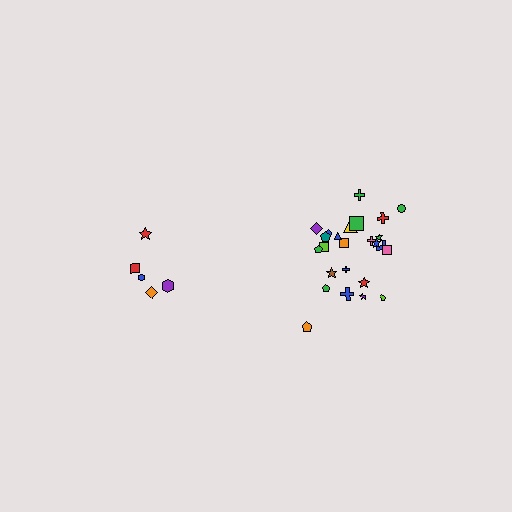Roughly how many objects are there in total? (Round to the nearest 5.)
Roughly 30 objects in total.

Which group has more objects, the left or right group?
The right group.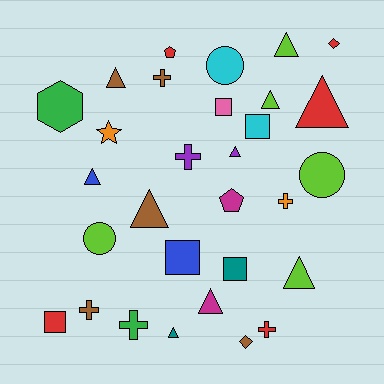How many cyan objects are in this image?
There are 2 cyan objects.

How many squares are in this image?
There are 5 squares.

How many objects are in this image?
There are 30 objects.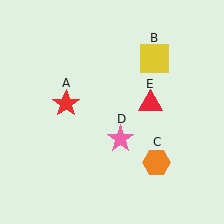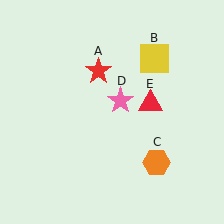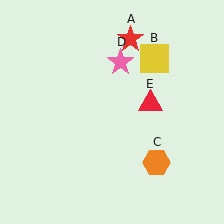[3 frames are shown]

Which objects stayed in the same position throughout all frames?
Yellow square (object B) and orange hexagon (object C) and red triangle (object E) remained stationary.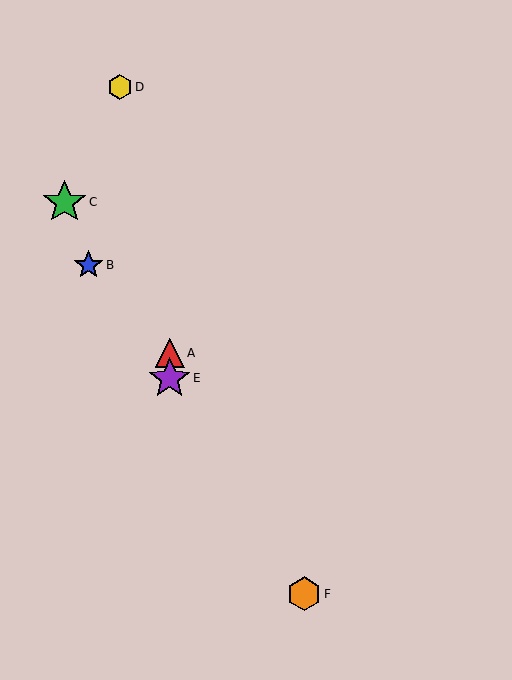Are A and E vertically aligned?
Yes, both are at x≈170.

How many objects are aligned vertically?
2 objects (A, E) are aligned vertically.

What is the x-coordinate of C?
Object C is at x≈65.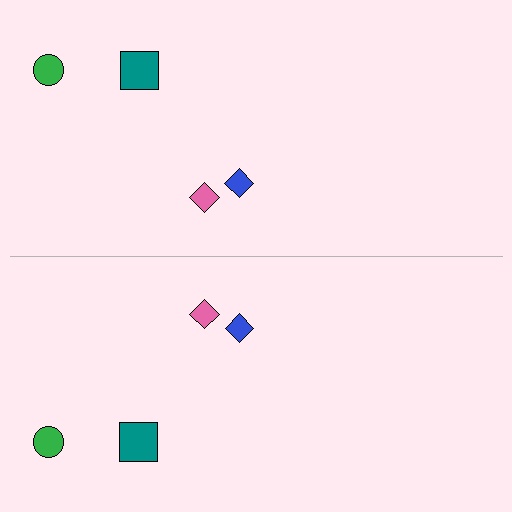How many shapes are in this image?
There are 8 shapes in this image.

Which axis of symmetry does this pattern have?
The pattern has a horizontal axis of symmetry running through the center of the image.